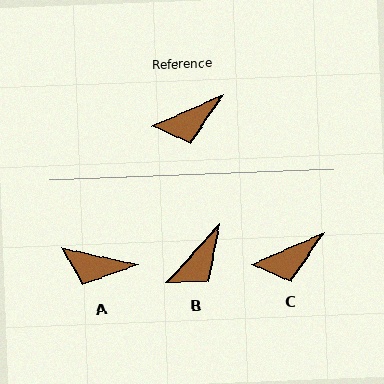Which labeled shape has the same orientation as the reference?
C.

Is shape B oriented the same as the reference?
No, it is off by about 24 degrees.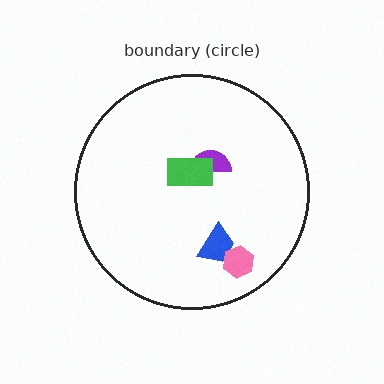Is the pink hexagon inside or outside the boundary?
Inside.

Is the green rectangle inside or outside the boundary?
Inside.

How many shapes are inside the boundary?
4 inside, 0 outside.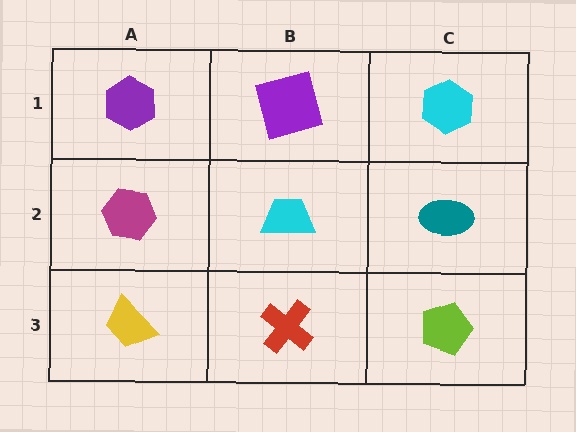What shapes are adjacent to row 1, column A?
A magenta hexagon (row 2, column A), a purple square (row 1, column B).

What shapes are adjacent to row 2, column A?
A purple hexagon (row 1, column A), a yellow trapezoid (row 3, column A), a cyan trapezoid (row 2, column B).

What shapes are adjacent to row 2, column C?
A cyan hexagon (row 1, column C), a lime pentagon (row 3, column C), a cyan trapezoid (row 2, column B).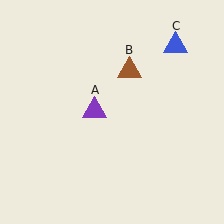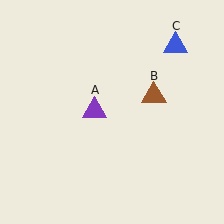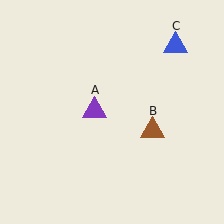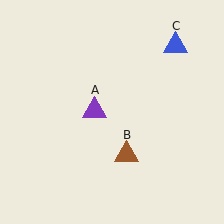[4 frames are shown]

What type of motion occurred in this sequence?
The brown triangle (object B) rotated clockwise around the center of the scene.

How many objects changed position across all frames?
1 object changed position: brown triangle (object B).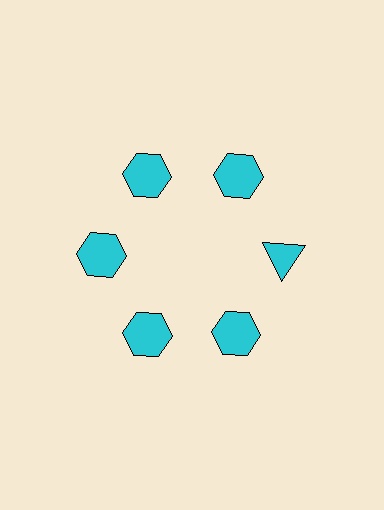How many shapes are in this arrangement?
There are 6 shapes arranged in a ring pattern.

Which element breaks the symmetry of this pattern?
The cyan triangle at roughly the 3 o'clock position breaks the symmetry. All other shapes are cyan hexagons.